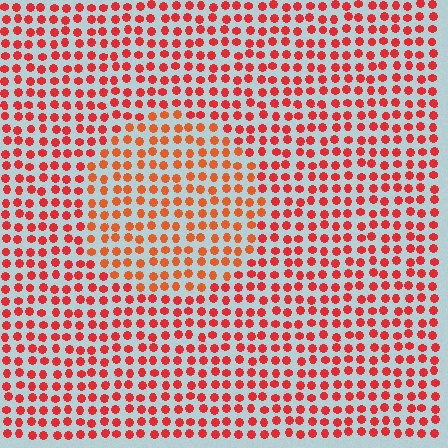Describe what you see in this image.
The image is filled with small red elements in a uniform arrangement. A circle-shaped region is visible where the elements are tinted to a slightly different hue, forming a subtle color boundary.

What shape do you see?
I see a circle.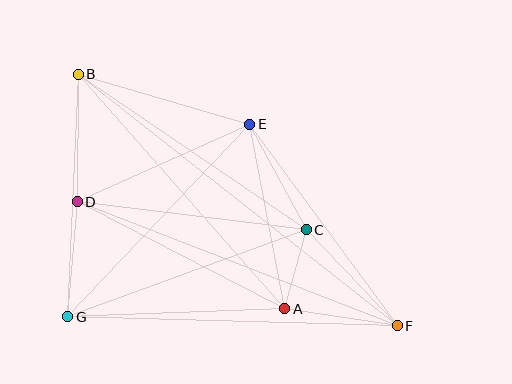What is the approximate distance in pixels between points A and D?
The distance between A and D is approximately 234 pixels.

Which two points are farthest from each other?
Points B and F are farthest from each other.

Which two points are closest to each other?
Points A and C are closest to each other.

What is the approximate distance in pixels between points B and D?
The distance between B and D is approximately 127 pixels.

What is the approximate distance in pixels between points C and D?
The distance between C and D is approximately 231 pixels.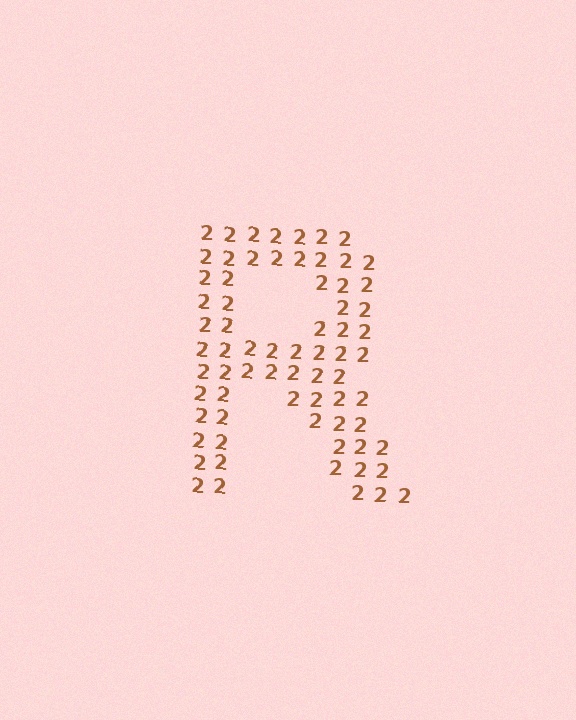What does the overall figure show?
The overall figure shows the letter R.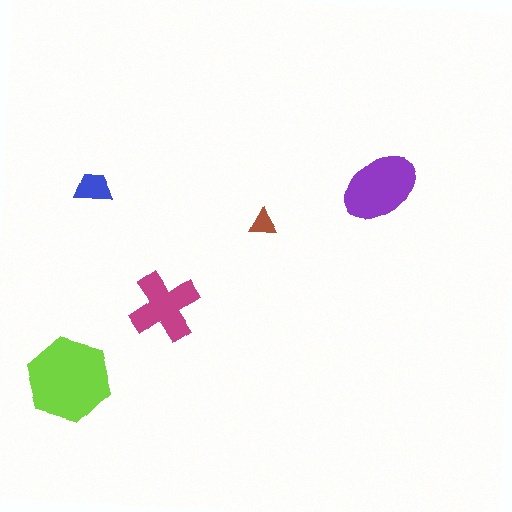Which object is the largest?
The lime hexagon.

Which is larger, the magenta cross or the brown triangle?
The magenta cross.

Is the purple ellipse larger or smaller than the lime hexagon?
Smaller.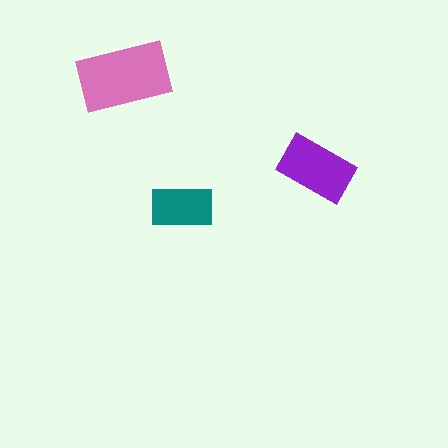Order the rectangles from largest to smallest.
the pink one, the purple one, the teal one.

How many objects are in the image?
There are 3 objects in the image.